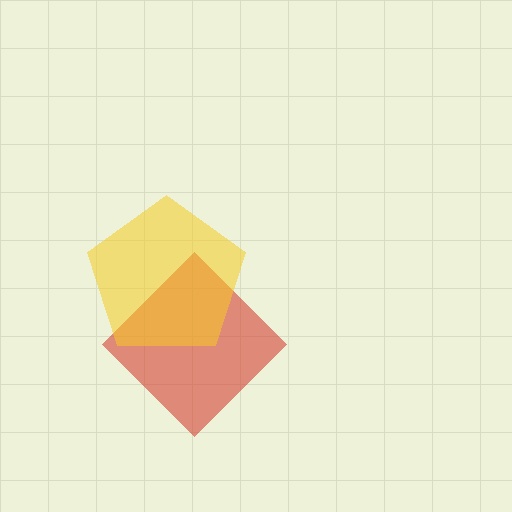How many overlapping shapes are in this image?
There are 2 overlapping shapes in the image.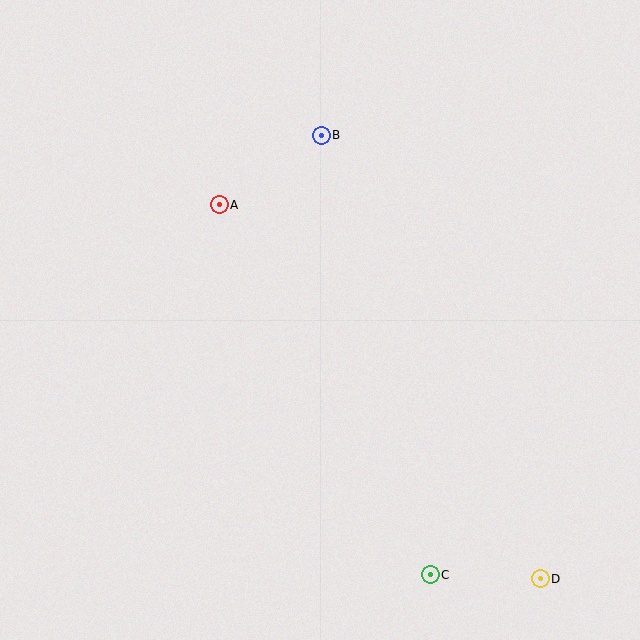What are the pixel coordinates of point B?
Point B is at (321, 135).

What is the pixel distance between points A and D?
The distance between A and D is 493 pixels.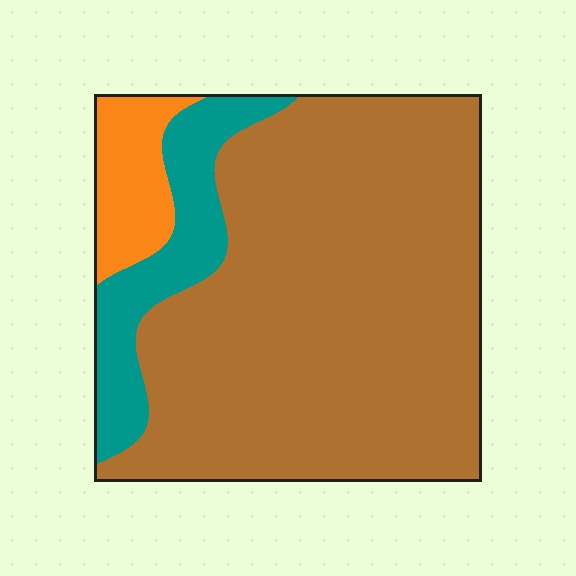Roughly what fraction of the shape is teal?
Teal covers about 15% of the shape.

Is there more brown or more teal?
Brown.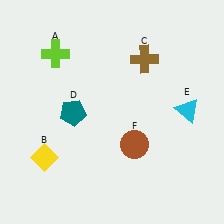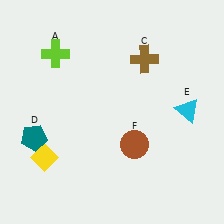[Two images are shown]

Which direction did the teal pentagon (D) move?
The teal pentagon (D) moved left.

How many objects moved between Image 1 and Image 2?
1 object moved between the two images.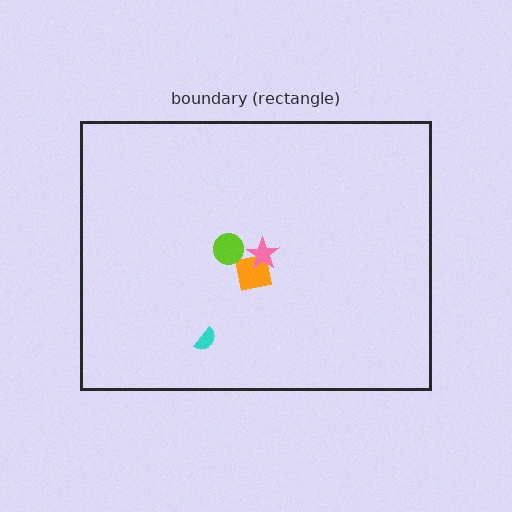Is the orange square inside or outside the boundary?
Inside.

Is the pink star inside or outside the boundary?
Inside.